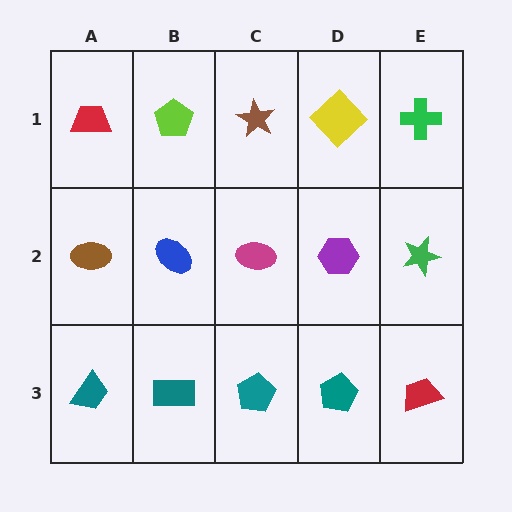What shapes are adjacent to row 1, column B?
A blue ellipse (row 2, column B), a red trapezoid (row 1, column A), a brown star (row 1, column C).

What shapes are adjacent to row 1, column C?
A magenta ellipse (row 2, column C), a lime pentagon (row 1, column B), a yellow diamond (row 1, column D).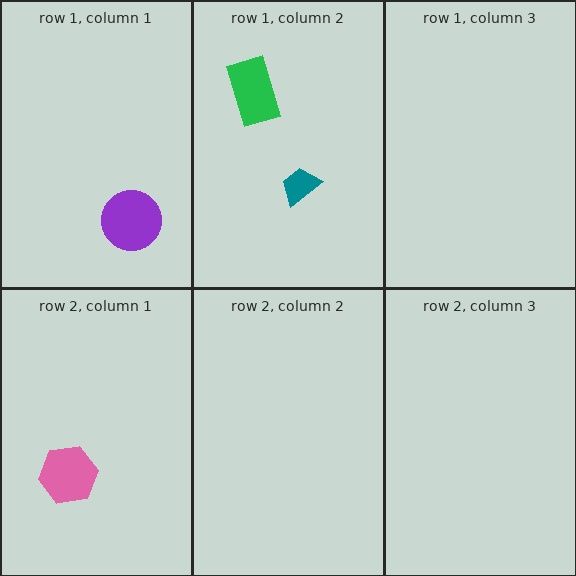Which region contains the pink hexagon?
The row 2, column 1 region.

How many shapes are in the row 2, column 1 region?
1.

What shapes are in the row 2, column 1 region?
The pink hexagon.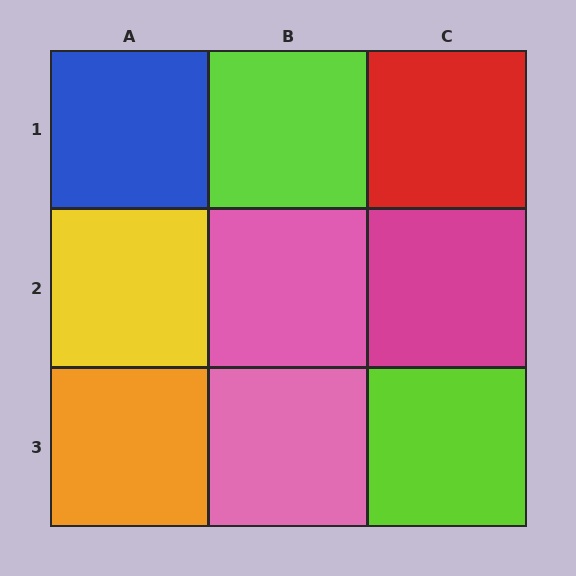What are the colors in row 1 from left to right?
Blue, lime, red.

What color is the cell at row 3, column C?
Lime.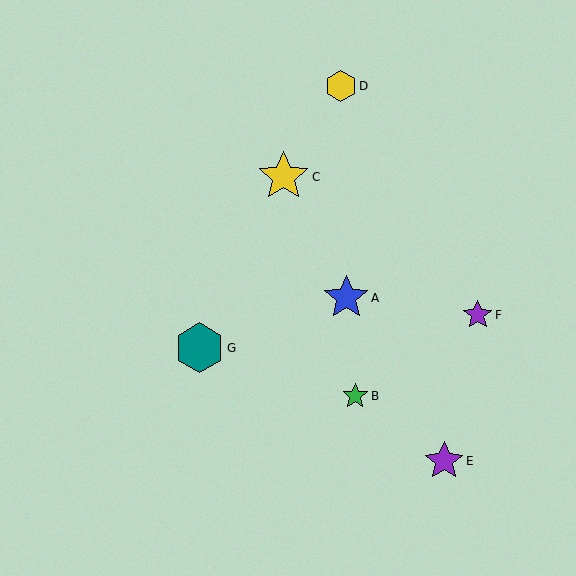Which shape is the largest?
The yellow star (labeled C) is the largest.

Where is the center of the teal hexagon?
The center of the teal hexagon is at (199, 348).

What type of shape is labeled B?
Shape B is a green star.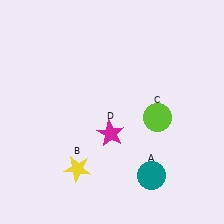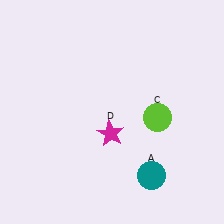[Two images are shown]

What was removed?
The yellow star (B) was removed in Image 2.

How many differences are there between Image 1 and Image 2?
There is 1 difference between the two images.